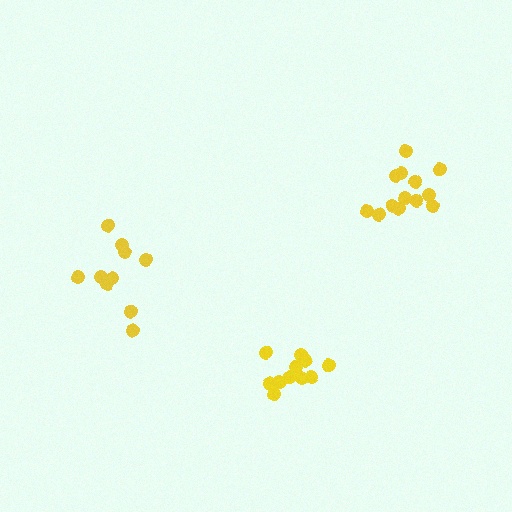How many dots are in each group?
Group 1: 10 dots, Group 2: 13 dots, Group 3: 11 dots (34 total).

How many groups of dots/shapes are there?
There are 3 groups.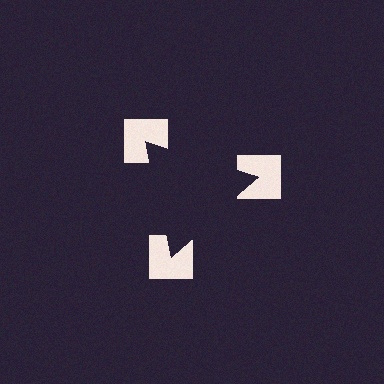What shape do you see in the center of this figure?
An illusory triangle — its edges are inferred from the aligned wedge cuts in the notched squares, not physically drawn.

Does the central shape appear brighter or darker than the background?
It typically appears slightly darker than the background, even though no actual brightness change is drawn.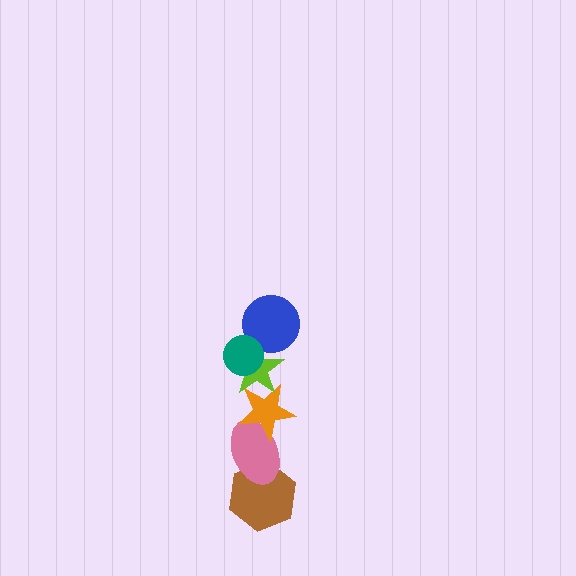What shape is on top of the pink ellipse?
The orange star is on top of the pink ellipse.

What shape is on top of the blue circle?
The teal circle is on top of the blue circle.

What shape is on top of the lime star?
The blue circle is on top of the lime star.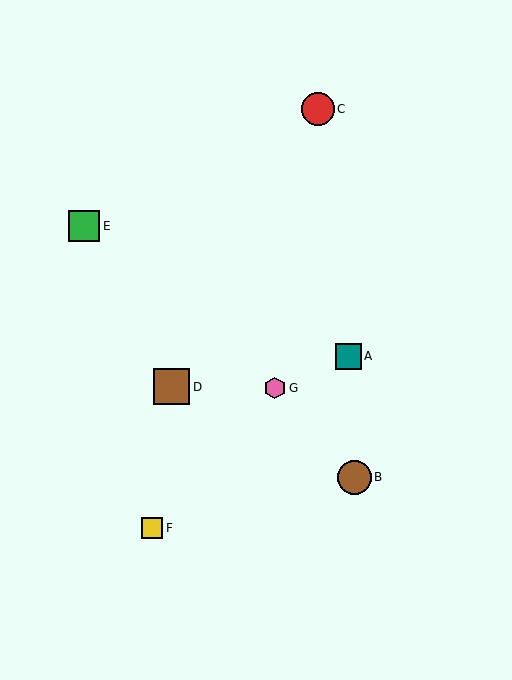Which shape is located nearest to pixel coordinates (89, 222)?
The green square (labeled E) at (84, 226) is nearest to that location.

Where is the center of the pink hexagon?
The center of the pink hexagon is at (275, 388).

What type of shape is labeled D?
Shape D is a brown square.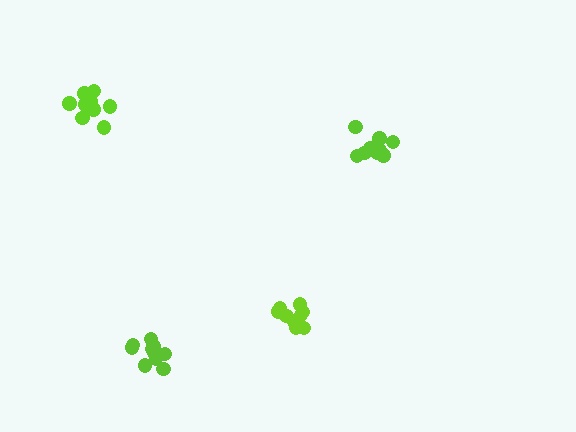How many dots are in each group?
Group 1: 11 dots, Group 2: 10 dots, Group 3: 11 dots, Group 4: 9 dots (41 total).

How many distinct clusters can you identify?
There are 4 distinct clusters.